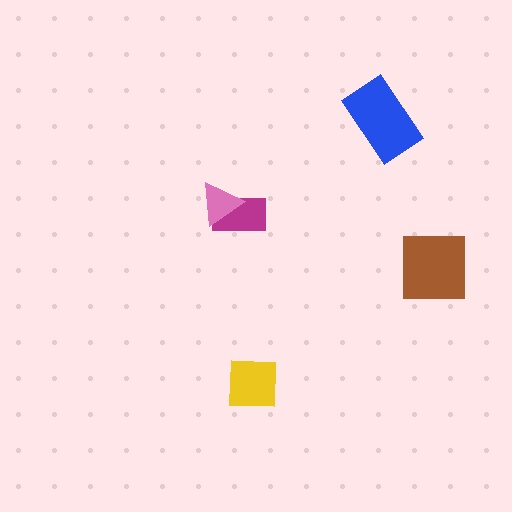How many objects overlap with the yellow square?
0 objects overlap with the yellow square.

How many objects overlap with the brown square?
0 objects overlap with the brown square.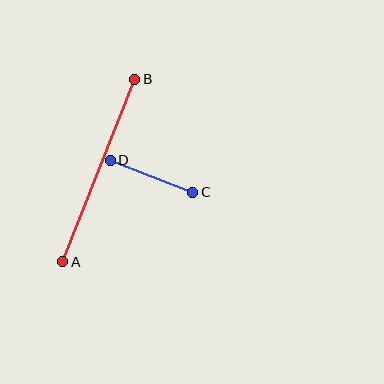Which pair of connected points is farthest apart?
Points A and B are farthest apart.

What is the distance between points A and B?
The distance is approximately 196 pixels.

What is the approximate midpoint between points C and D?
The midpoint is at approximately (151, 176) pixels.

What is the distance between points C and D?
The distance is approximately 88 pixels.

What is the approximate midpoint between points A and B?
The midpoint is at approximately (99, 171) pixels.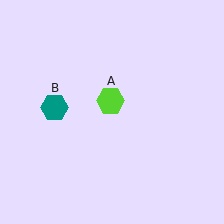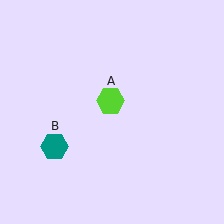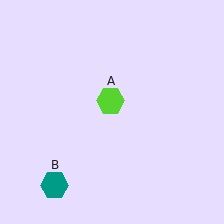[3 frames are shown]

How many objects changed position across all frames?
1 object changed position: teal hexagon (object B).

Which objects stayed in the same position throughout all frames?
Lime hexagon (object A) remained stationary.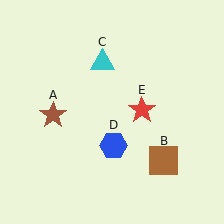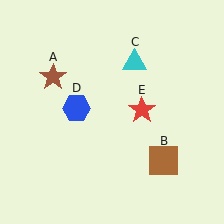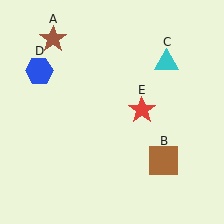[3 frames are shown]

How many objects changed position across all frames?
3 objects changed position: brown star (object A), cyan triangle (object C), blue hexagon (object D).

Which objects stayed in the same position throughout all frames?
Brown square (object B) and red star (object E) remained stationary.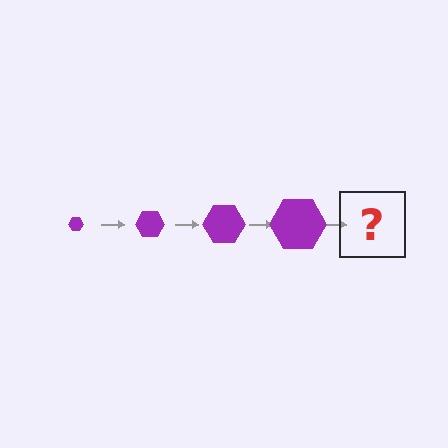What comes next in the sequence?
The next element should be a purple hexagon, larger than the previous one.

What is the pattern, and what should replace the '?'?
The pattern is that the hexagon gets progressively larger each step. The '?' should be a purple hexagon, larger than the previous one.